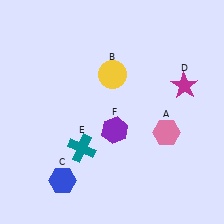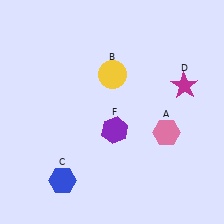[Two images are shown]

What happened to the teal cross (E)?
The teal cross (E) was removed in Image 2. It was in the bottom-left area of Image 1.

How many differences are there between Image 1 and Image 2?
There is 1 difference between the two images.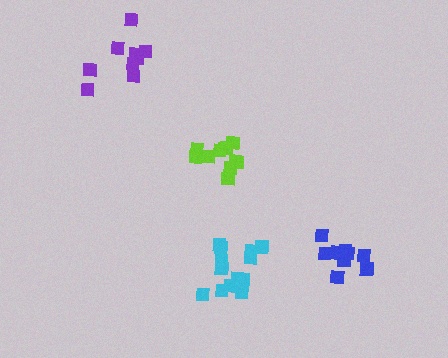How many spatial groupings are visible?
There are 4 spatial groupings.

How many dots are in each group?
Group 1: 13 dots, Group 2: 11 dots, Group 3: 9 dots, Group 4: 9 dots (42 total).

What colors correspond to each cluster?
The clusters are colored: cyan, lime, blue, purple.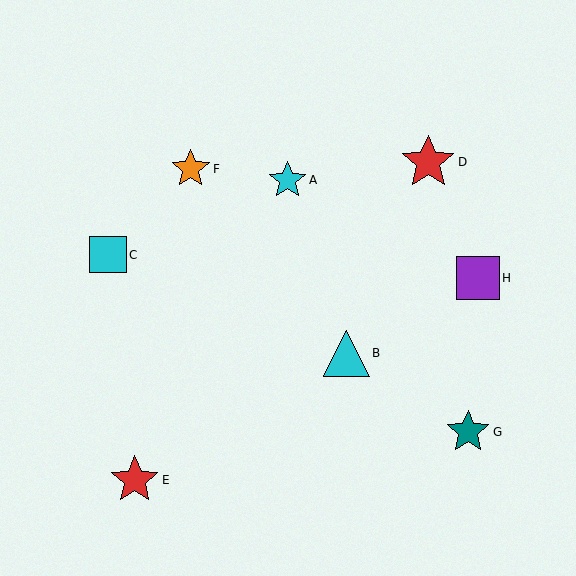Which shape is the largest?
The red star (labeled D) is the largest.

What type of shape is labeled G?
Shape G is a teal star.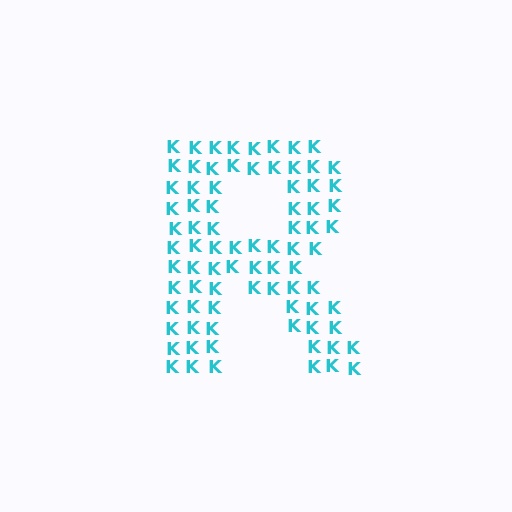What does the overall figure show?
The overall figure shows the letter R.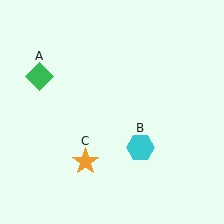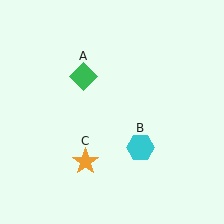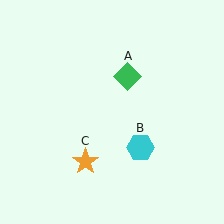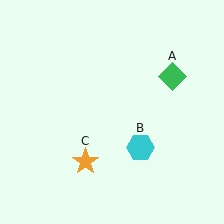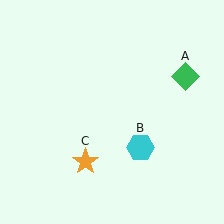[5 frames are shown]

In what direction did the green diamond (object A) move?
The green diamond (object A) moved right.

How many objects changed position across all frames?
1 object changed position: green diamond (object A).